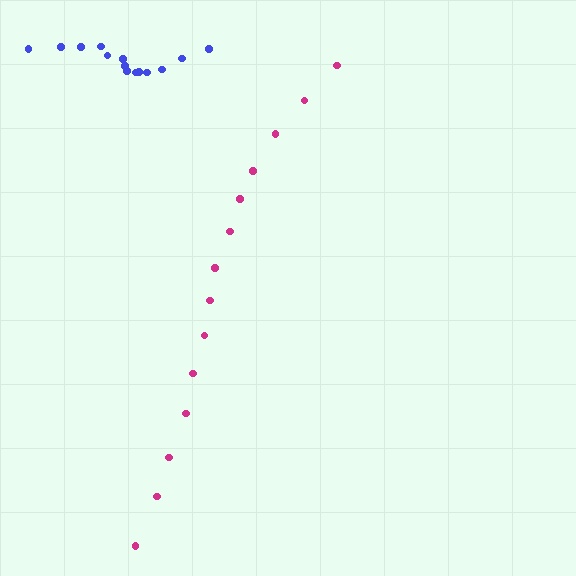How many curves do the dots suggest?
There are 2 distinct paths.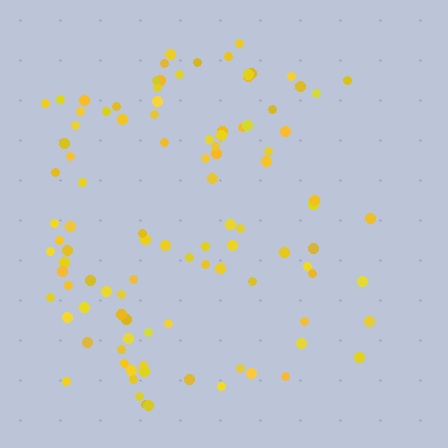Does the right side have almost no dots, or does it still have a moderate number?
Still a moderate number, just noticeably fewer than the left.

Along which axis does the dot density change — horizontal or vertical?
Horizontal.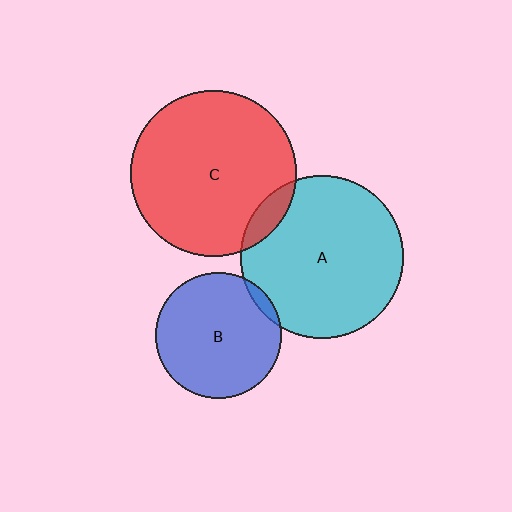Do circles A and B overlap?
Yes.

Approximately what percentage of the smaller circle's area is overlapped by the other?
Approximately 5%.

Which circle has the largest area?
Circle C (red).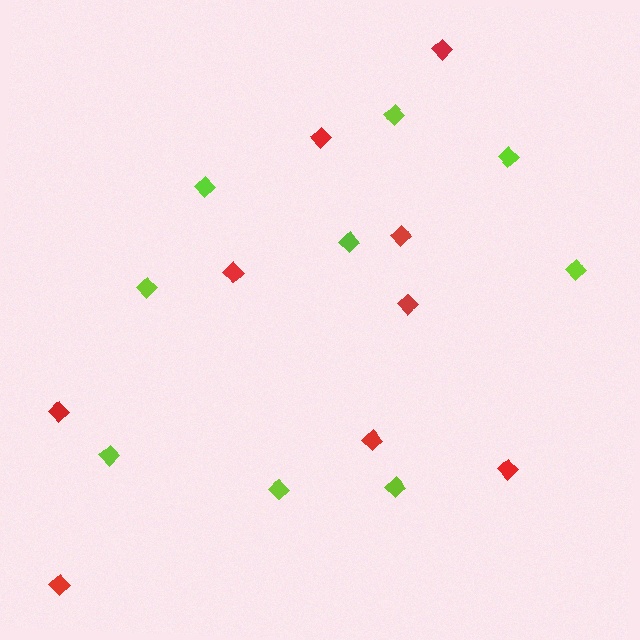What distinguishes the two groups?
There are 2 groups: one group of lime diamonds (9) and one group of red diamonds (9).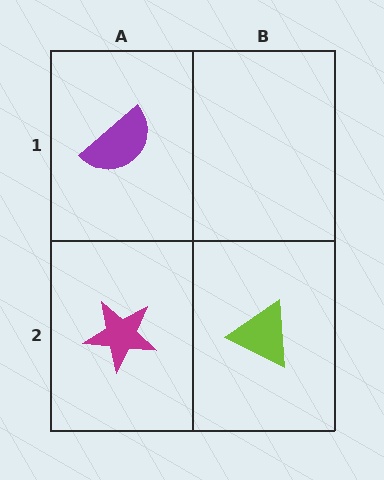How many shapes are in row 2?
2 shapes.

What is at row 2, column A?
A magenta star.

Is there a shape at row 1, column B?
No, that cell is empty.